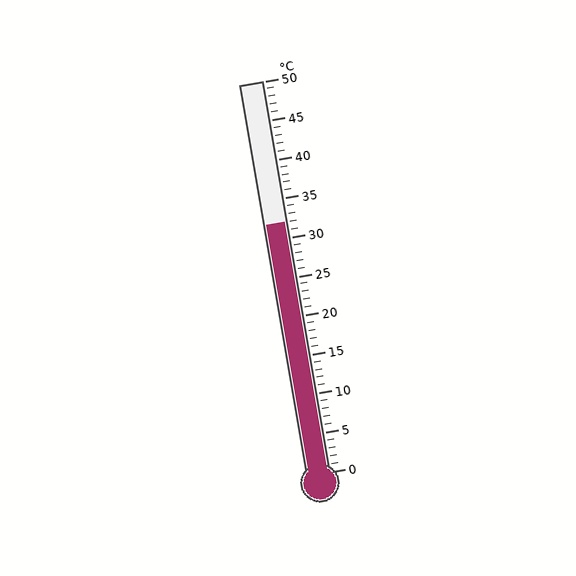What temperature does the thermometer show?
The thermometer shows approximately 32°C.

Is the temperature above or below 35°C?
The temperature is below 35°C.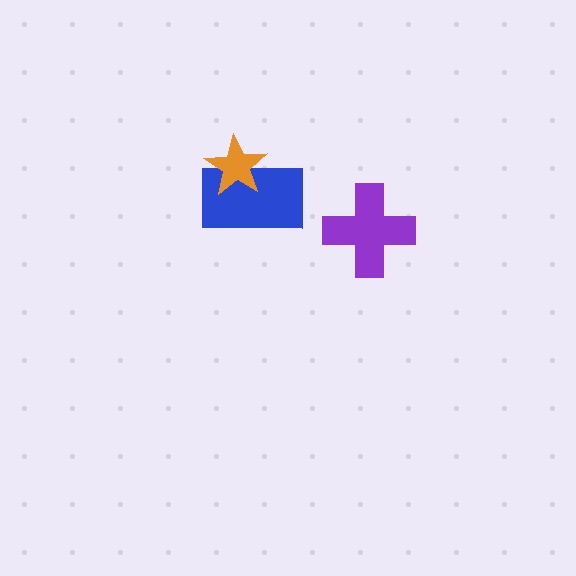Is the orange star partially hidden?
No, no other shape covers it.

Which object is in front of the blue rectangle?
The orange star is in front of the blue rectangle.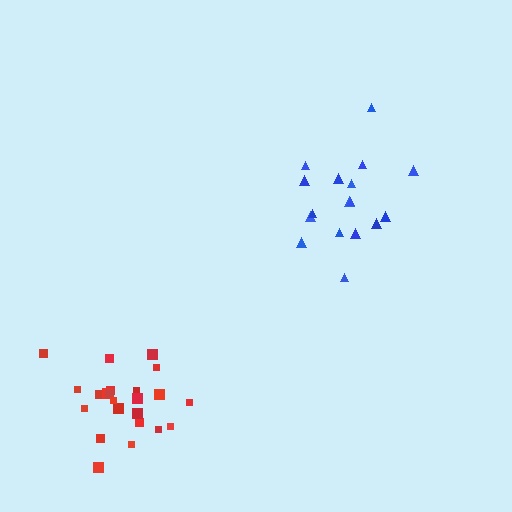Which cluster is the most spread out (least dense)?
Blue.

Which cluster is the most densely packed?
Red.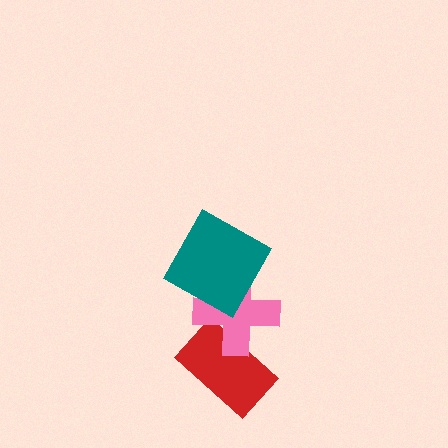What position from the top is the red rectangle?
The red rectangle is 3rd from the top.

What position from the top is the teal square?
The teal square is 1st from the top.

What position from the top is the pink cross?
The pink cross is 2nd from the top.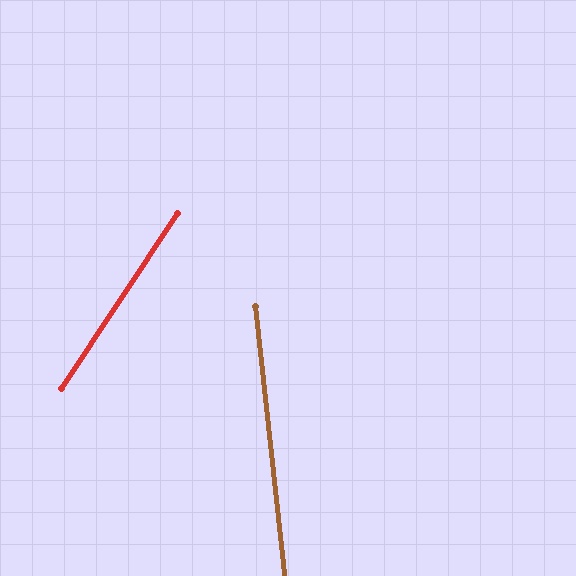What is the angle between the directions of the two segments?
Approximately 40 degrees.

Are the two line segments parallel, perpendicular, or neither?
Neither parallel nor perpendicular — they differ by about 40°.